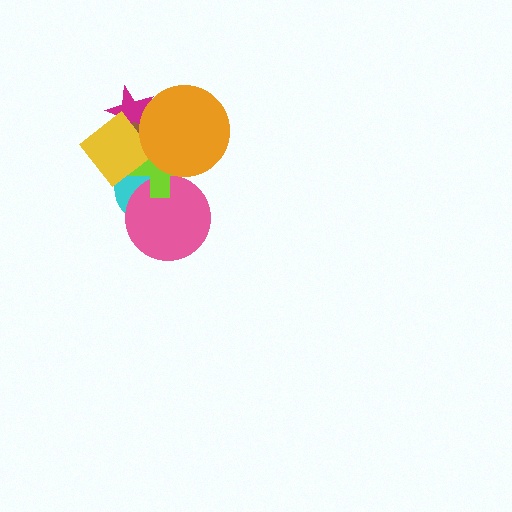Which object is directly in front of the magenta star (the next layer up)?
The yellow diamond is directly in front of the magenta star.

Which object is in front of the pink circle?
The lime cross is in front of the pink circle.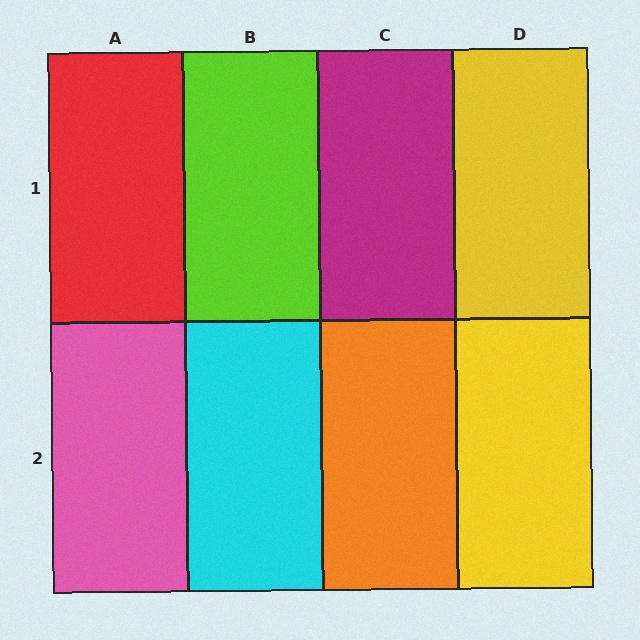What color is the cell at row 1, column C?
Magenta.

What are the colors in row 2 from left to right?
Pink, cyan, orange, yellow.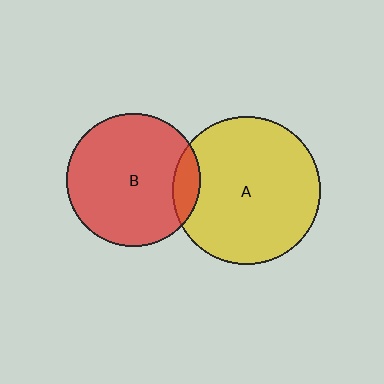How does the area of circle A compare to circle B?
Approximately 1.2 times.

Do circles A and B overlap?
Yes.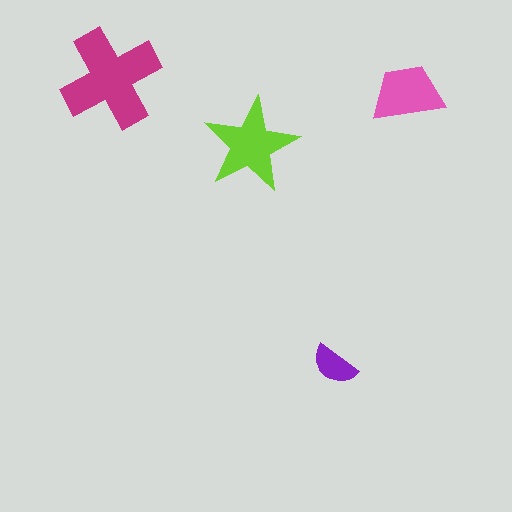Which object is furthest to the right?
The pink trapezoid is rightmost.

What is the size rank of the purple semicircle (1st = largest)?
4th.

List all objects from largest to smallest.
The magenta cross, the lime star, the pink trapezoid, the purple semicircle.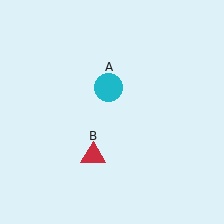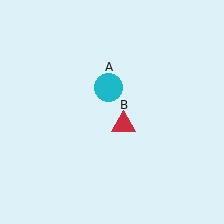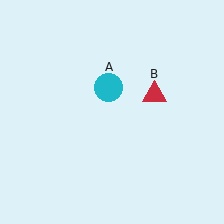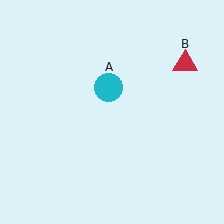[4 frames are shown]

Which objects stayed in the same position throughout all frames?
Cyan circle (object A) remained stationary.